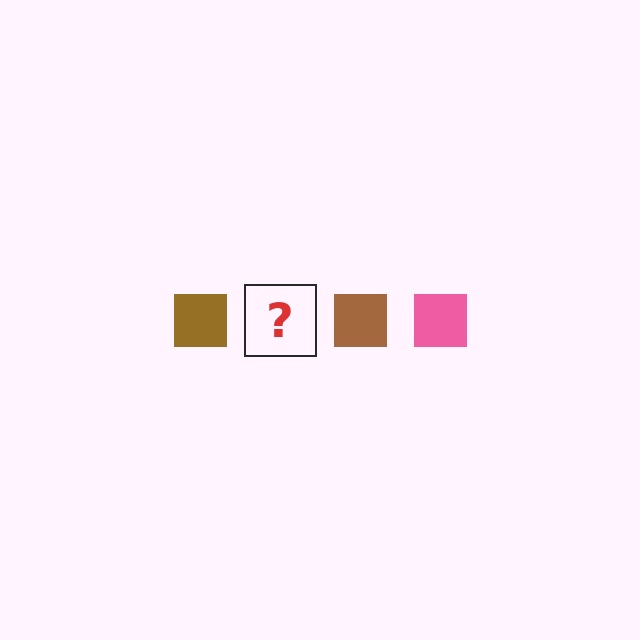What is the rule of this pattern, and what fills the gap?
The rule is that the pattern cycles through brown, pink squares. The gap should be filled with a pink square.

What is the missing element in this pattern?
The missing element is a pink square.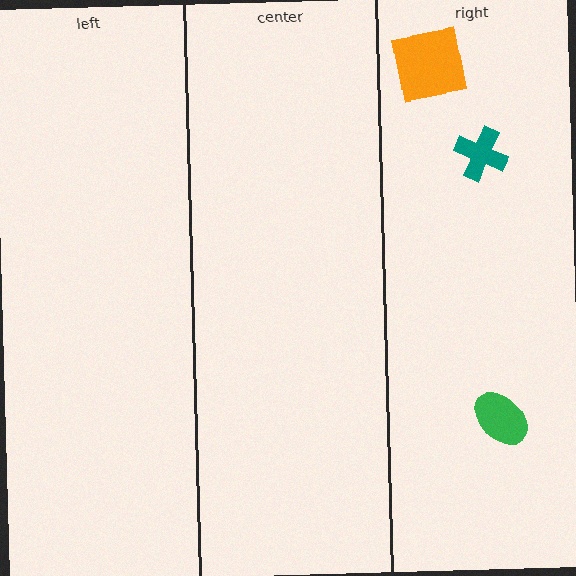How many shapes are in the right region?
3.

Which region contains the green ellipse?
The right region.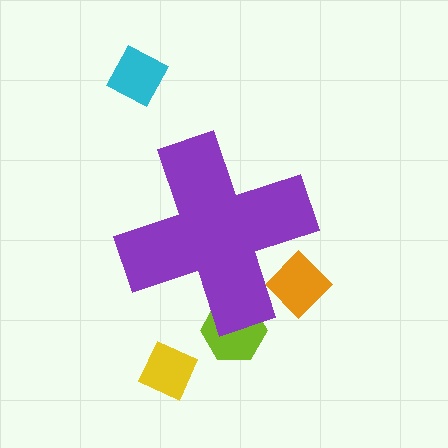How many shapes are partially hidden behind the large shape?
2 shapes are partially hidden.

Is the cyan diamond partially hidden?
No, the cyan diamond is fully visible.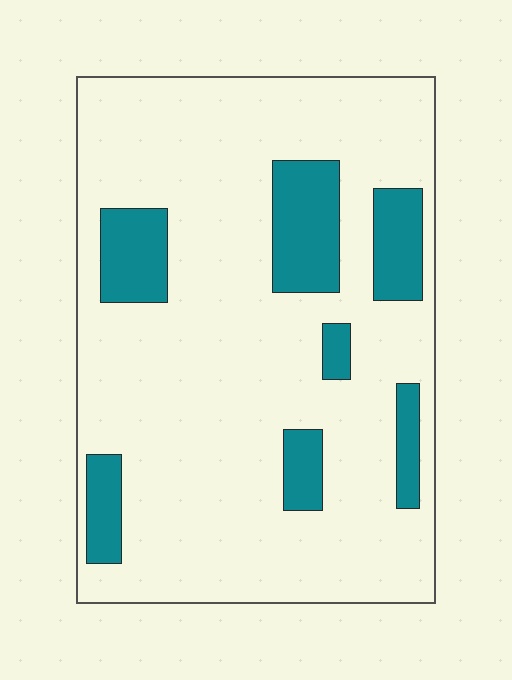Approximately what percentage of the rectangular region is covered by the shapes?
Approximately 15%.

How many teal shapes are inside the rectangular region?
7.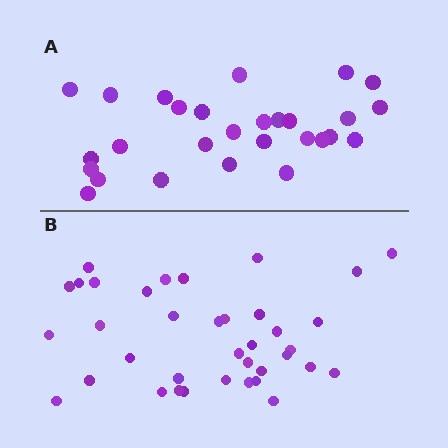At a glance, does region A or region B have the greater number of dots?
Region B (the bottom region) has more dots.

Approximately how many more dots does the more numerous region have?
Region B has roughly 8 or so more dots than region A.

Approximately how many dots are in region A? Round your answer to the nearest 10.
About 30 dots. (The exact count is 28, which rounds to 30.)